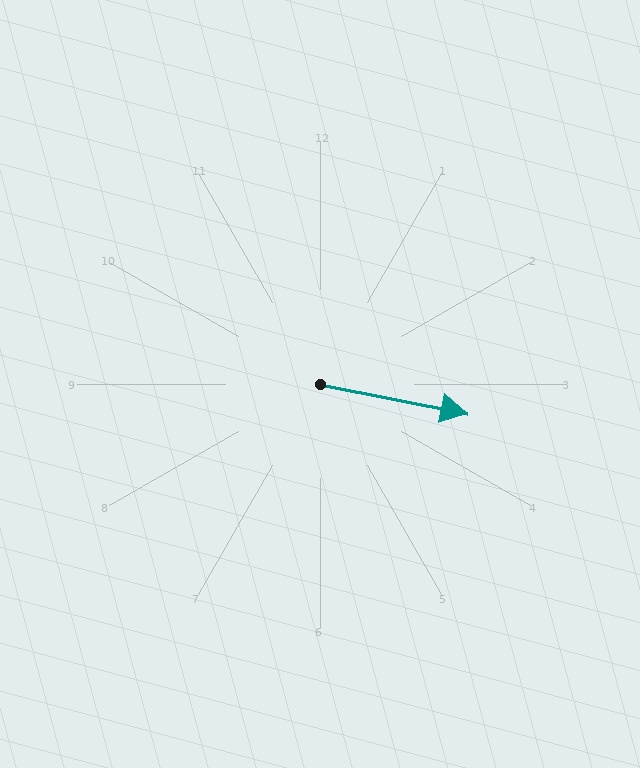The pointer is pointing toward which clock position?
Roughly 3 o'clock.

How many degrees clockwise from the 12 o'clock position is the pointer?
Approximately 101 degrees.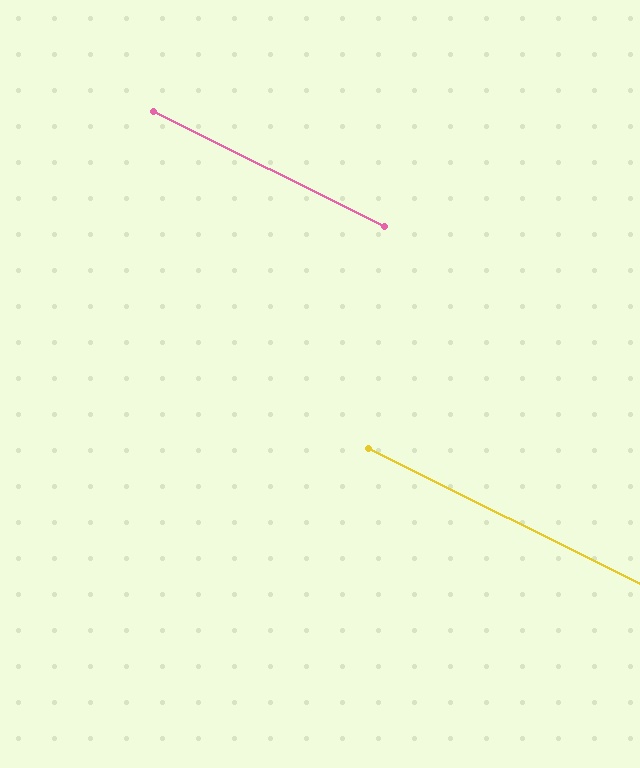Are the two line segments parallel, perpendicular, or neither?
Parallel — their directions differ by only 0.2°.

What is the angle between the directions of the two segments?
Approximately 0 degrees.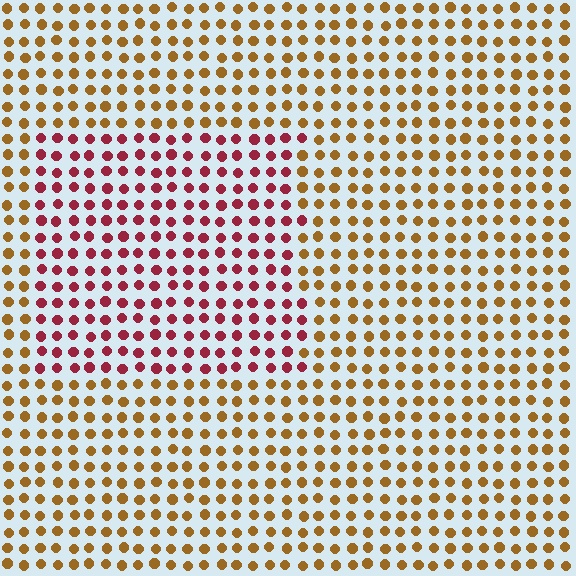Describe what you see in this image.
The image is filled with small brown elements in a uniform arrangement. A rectangle-shaped region is visible where the elements are tinted to a slightly different hue, forming a subtle color boundary.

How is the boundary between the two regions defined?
The boundary is defined purely by a slight shift in hue (about 50 degrees). Spacing, size, and orientation are identical on both sides.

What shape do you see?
I see a rectangle.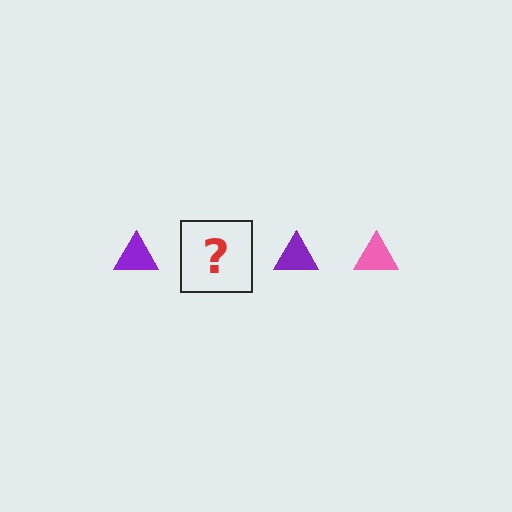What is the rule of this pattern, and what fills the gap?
The rule is that the pattern cycles through purple, pink triangles. The gap should be filled with a pink triangle.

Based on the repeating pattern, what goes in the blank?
The blank should be a pink triangle.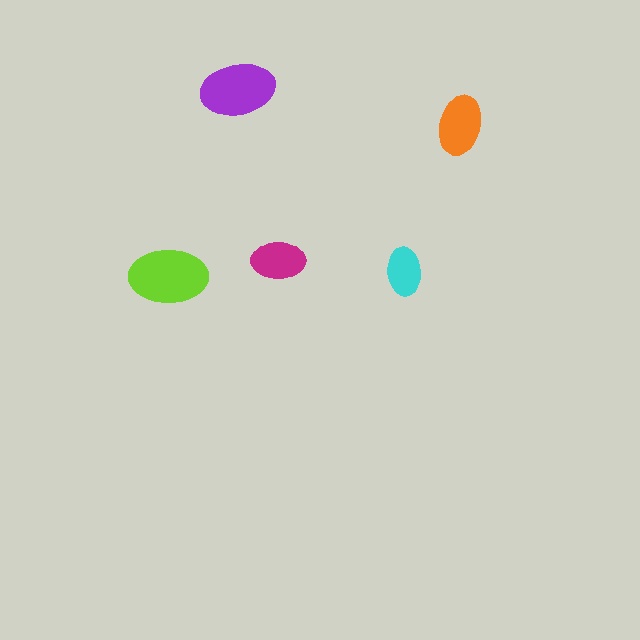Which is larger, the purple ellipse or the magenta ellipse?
The purple one.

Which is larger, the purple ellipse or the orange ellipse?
The purple one.